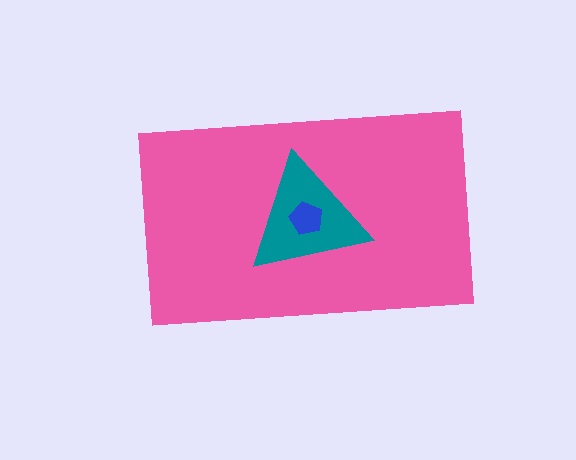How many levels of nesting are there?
3.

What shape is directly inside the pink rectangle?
The teal triangle.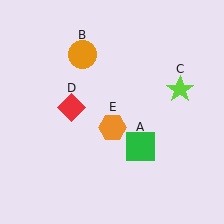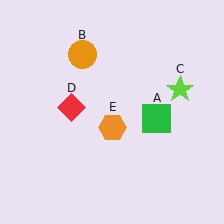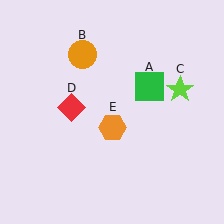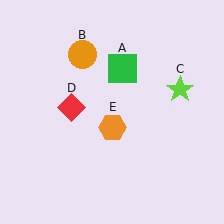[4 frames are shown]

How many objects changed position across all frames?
1 object changed position: green square (object A).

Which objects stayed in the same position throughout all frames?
Orange circle (object B) and lime star (object C) and red diamond (object D) and orange hexagon (object E) remained stationary.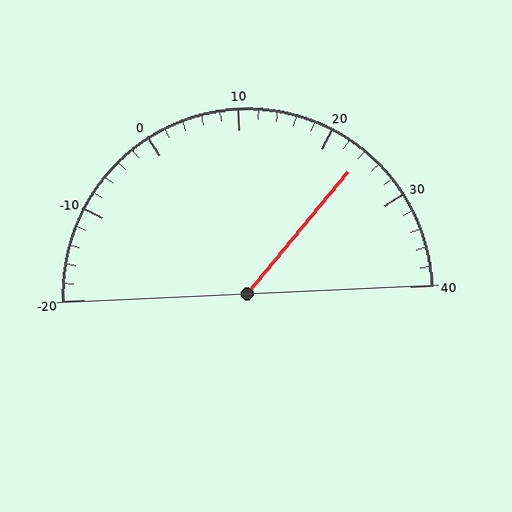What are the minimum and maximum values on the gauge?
The gauge ranges from -20 to 40.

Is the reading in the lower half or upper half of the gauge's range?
The reading is in the upper half of the range (-20 to 40).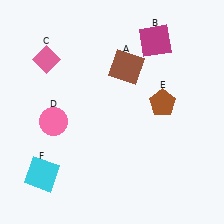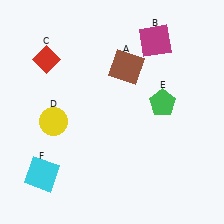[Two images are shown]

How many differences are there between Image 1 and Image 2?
There are 3 differences between the two images.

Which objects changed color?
C changed from pink to red. D changed from pink to yellow. E changed from brown to green.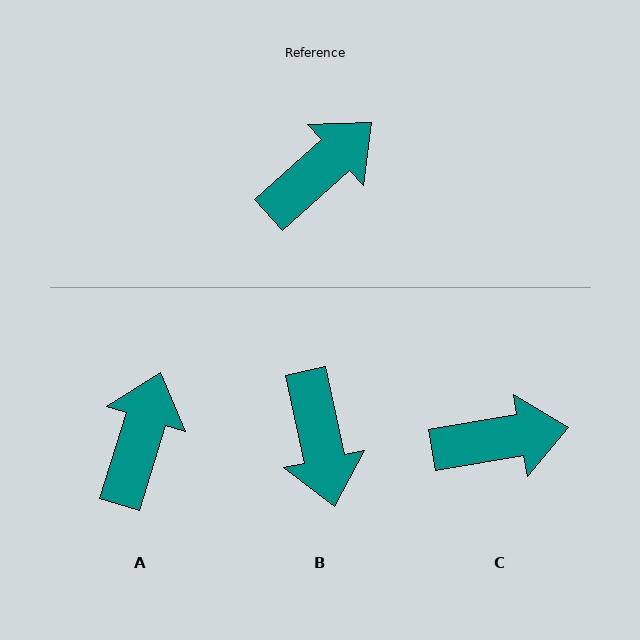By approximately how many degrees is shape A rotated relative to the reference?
Approximately 31 degrees counter-clockwise.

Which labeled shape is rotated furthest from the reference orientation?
B, about 120 degrees away.